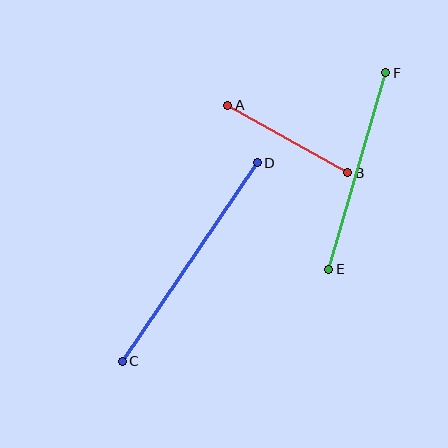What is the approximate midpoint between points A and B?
The midpoint is at approximately (288, 139) pixels.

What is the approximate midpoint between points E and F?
The midpoint is at approximately (357, 171) pixels.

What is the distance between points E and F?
The distance is approximately 205 pixels.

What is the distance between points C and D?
The distance is approximately 240 pixels.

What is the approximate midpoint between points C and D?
The midpoint is at approximately (190, 262) pixels.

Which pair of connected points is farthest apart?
Points C and D are farthest apart.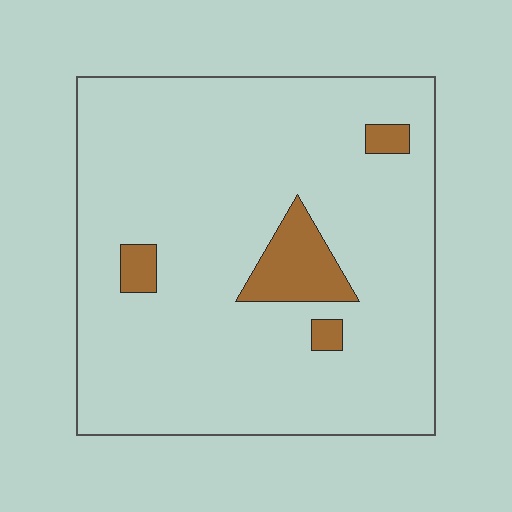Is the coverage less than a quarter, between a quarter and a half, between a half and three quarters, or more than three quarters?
Less than a quarter.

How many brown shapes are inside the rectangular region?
4.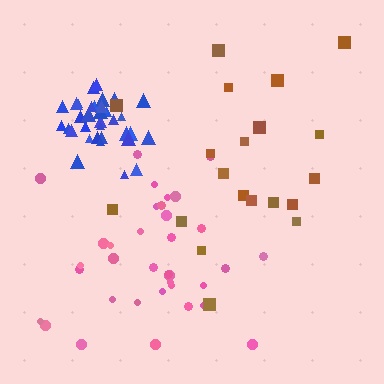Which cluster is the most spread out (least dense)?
Brown.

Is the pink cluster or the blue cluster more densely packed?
Blue.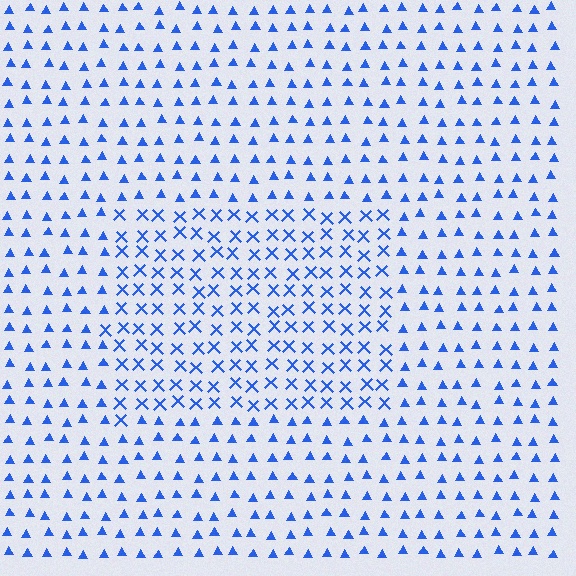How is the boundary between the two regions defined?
The boundary is defined by a change in element shape: X marks inside vs. triangles outside. All elements share the same color and spacing.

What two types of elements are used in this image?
The image uses X marks inside the rectangle region and triangles outside it.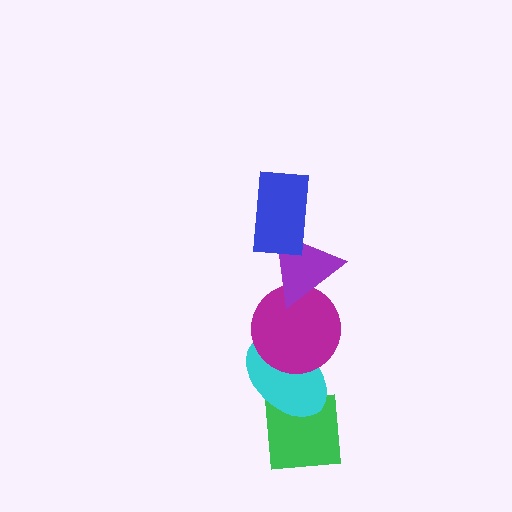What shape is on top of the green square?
The cyan ellipse is on top of the green square.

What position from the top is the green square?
The green square is 5th from the top.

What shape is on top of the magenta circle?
The purple triangle is on top of the magenta circle.